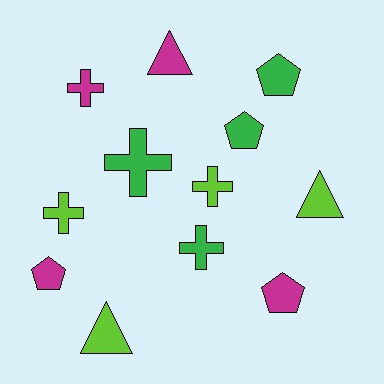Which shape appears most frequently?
Cross, with 5 objects.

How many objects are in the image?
There are 12 objects.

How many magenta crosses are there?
There is 1 magenta cross.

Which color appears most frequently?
Lime, with 4 objects.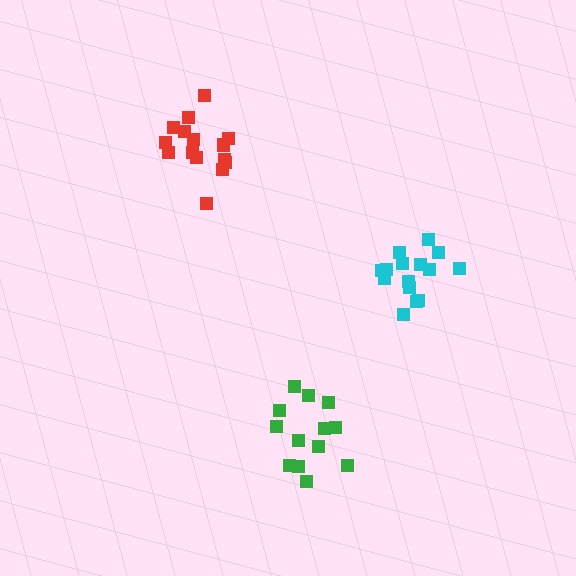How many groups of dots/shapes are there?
There are 3 groups.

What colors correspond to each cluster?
The clusters are colored: red, cyan, green.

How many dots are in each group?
Group 1: 15 dots, Group 2: 15 dots, Group 3: 13 dots (43 total).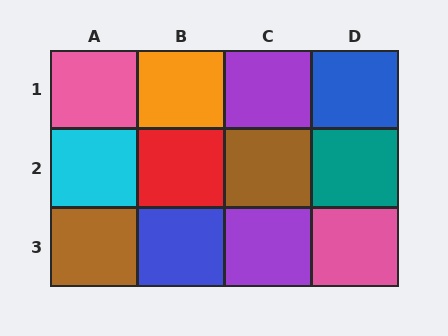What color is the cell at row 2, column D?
Teal.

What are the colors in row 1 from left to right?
Pink, orange, purple, blue.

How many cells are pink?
2 cells are pink.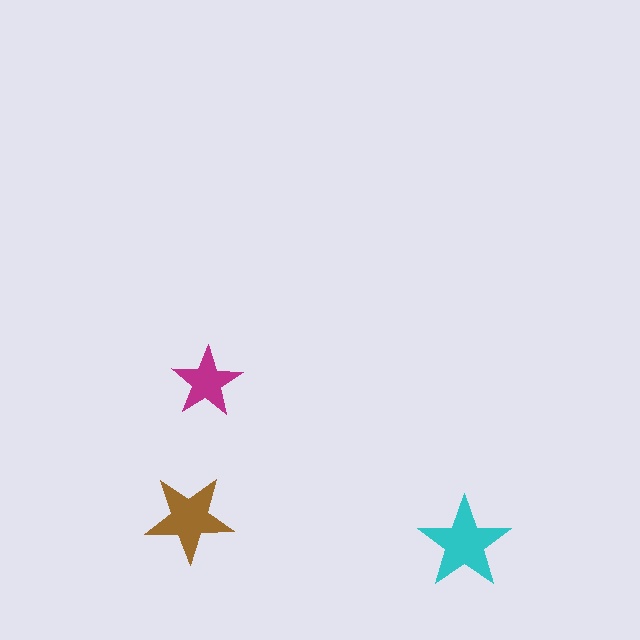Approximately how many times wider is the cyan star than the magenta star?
About 1.5 times wider.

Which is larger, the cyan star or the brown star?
The cyan one.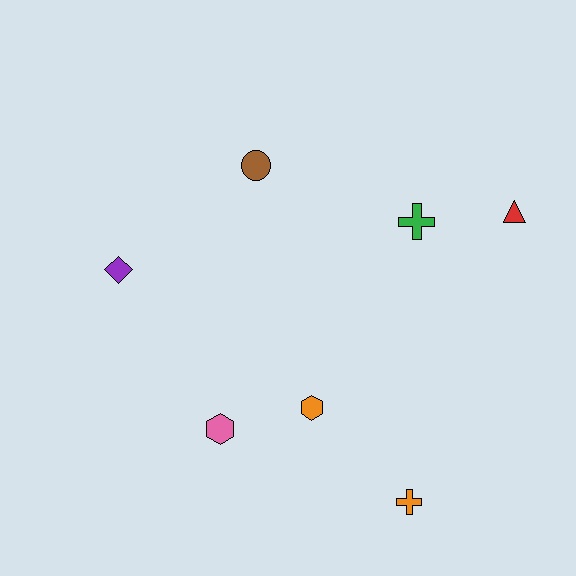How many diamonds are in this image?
There is 1 diamond.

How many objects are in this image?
There are 7 objects.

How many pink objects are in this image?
There is 1 pink object.